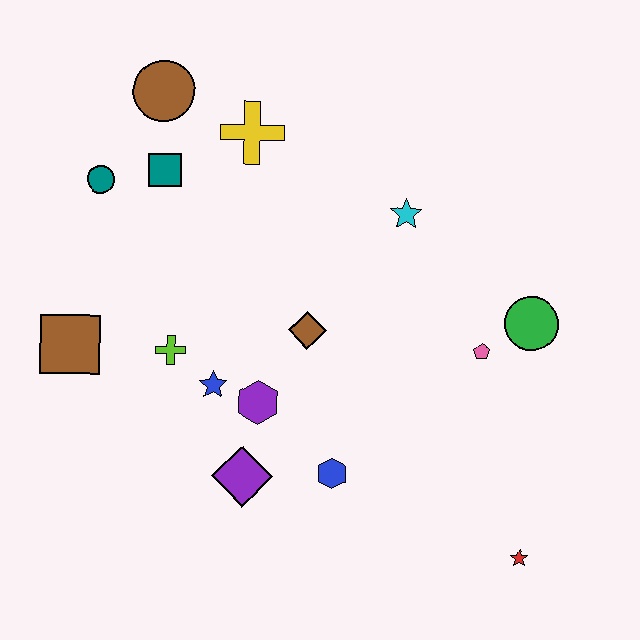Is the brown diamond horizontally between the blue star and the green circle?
Yes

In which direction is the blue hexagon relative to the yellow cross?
The blue hexagon is below the yellow cross.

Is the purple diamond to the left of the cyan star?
Yes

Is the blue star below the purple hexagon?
No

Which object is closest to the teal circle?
The teal square is closest to the teal circle.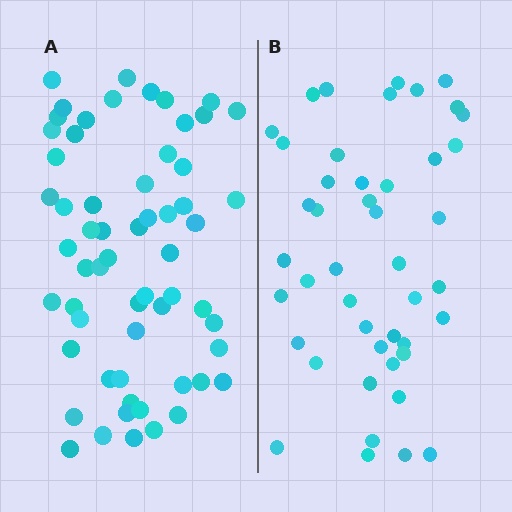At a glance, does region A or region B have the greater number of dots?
Region A (the left region) has more dots.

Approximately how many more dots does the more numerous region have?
Region A has approximately 15 more dots than region B.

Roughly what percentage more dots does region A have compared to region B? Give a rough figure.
About 35% more.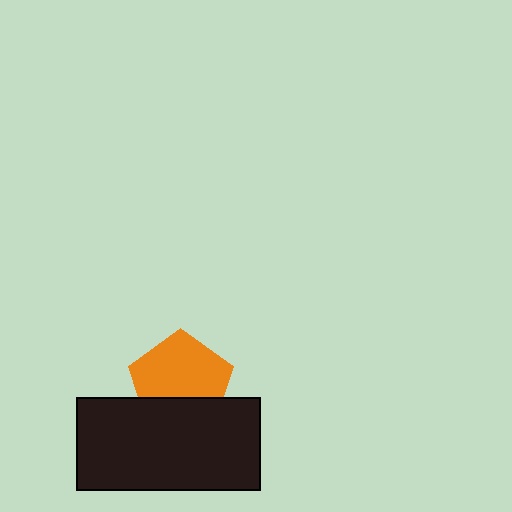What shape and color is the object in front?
The object in front is a black rectangle.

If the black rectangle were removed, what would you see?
You would see the complete orange pentagon.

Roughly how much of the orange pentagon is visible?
Most of it is visible (roughly 68%).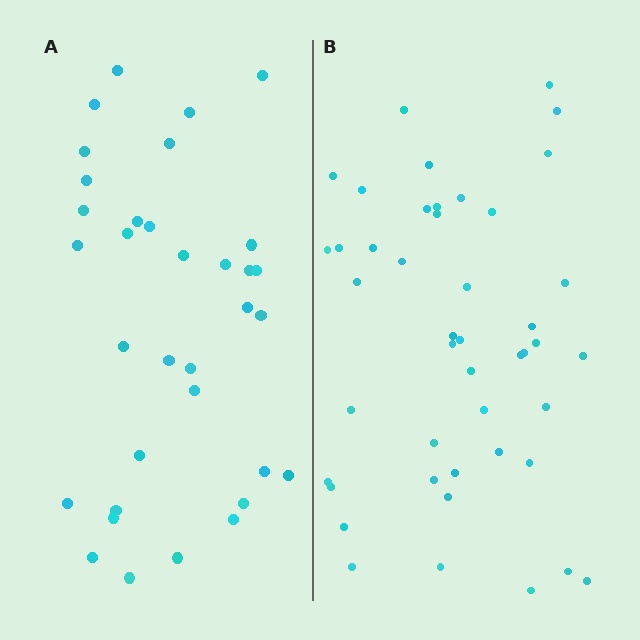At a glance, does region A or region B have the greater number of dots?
Region B (the right region) has more dots.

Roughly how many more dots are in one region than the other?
Region B has roughly 12 or so more dots than region A.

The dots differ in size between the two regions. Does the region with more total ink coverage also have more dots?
No. Region A has more total ink coverage because its dots are larger, but region B actually contains more individual dots. Total area can be misleading — the number of items is what matters here.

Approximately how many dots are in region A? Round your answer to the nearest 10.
About 30 dots. (The exact count is 34, which rounds to 30.)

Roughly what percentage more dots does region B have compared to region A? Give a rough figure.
About 30% more.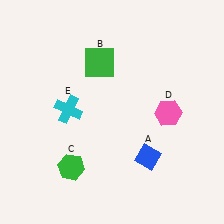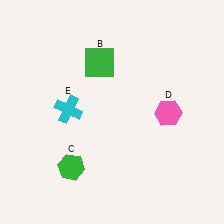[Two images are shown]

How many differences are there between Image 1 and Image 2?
There is 1 difference between the two images.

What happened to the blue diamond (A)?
The blue diamond (A) was removed in Image 2. It was in the bottom-right area of Image 1.